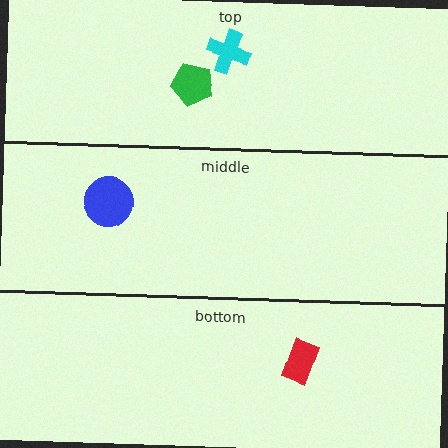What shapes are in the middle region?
The blue circle.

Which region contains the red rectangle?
The bottom region.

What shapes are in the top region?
The green pentagon, the cyan cross.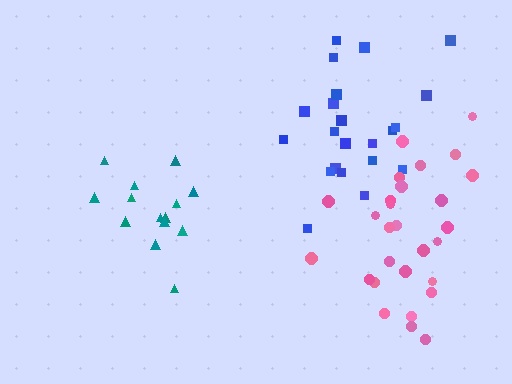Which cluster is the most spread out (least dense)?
Blue.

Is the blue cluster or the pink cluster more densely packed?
Pink.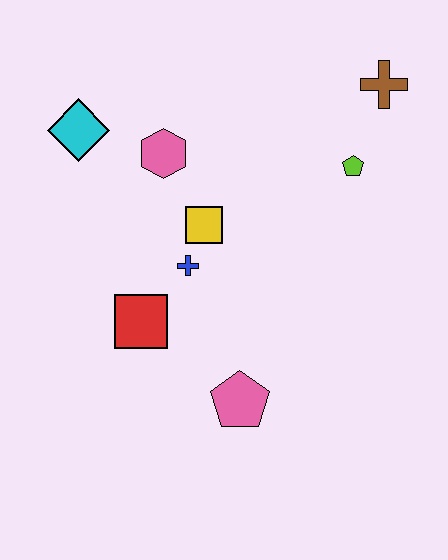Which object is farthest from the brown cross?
The pink pentagon is farthest from the brown cross.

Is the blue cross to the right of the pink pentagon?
No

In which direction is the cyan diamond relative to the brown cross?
The cyan diamond is to the left of the brown cross.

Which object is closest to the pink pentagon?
The red square is closest to the pink pentagon.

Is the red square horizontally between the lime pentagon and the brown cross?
No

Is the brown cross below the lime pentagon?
No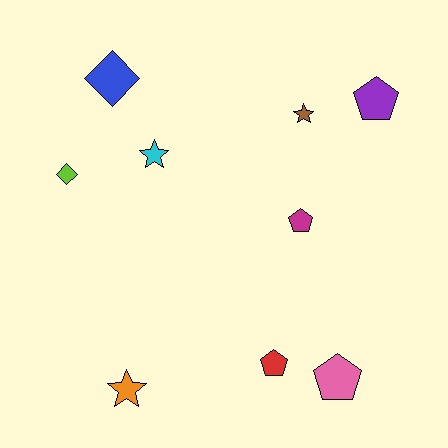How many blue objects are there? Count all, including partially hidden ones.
There is 1 blue object.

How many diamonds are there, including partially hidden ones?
There are 2 diamonds.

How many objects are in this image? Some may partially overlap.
There are 9 objects.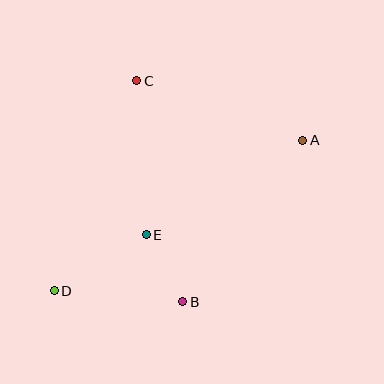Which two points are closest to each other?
Points B and E are closest to each other.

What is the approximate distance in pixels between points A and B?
The distance between A and B is approximately 201 pixels.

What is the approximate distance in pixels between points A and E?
The distance between A and E is approximately 183 pixels.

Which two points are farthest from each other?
Points A and D are farthest from each other.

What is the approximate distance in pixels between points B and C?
The distance between B and C is approximately 225 pixels.